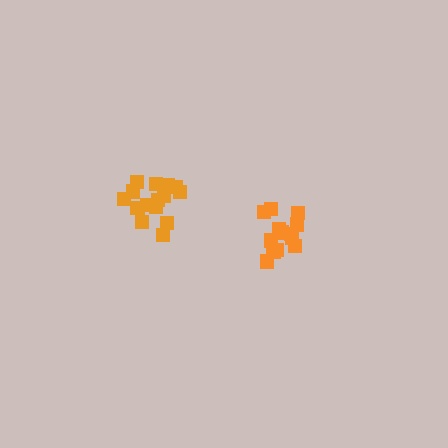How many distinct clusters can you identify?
There are 2 distinct clusters.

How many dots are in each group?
Group 1: 13 dots, Group 2: 15 dots (28 total).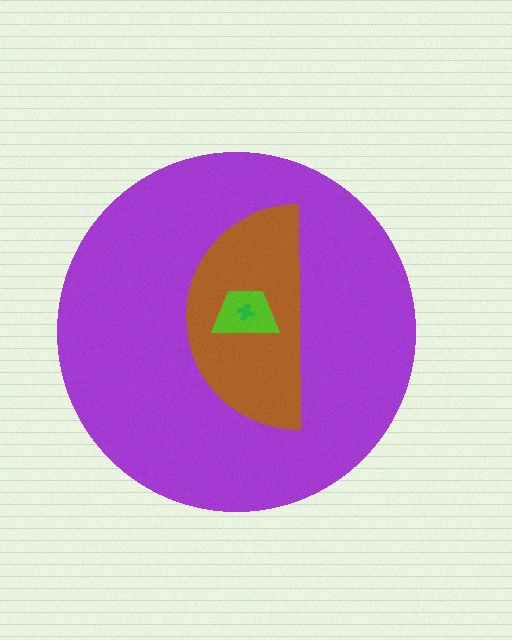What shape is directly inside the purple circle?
The brown semicircle.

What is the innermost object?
The green cross.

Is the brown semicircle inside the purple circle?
Yes.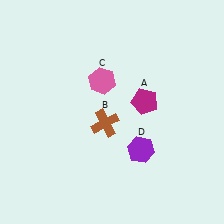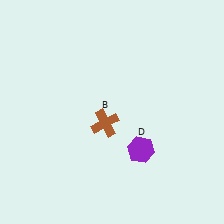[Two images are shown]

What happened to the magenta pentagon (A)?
The magenta pentagon (A) was removed in Image 2. It was in the top-right area of Image 1.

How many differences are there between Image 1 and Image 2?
There are 2 differences between the two images.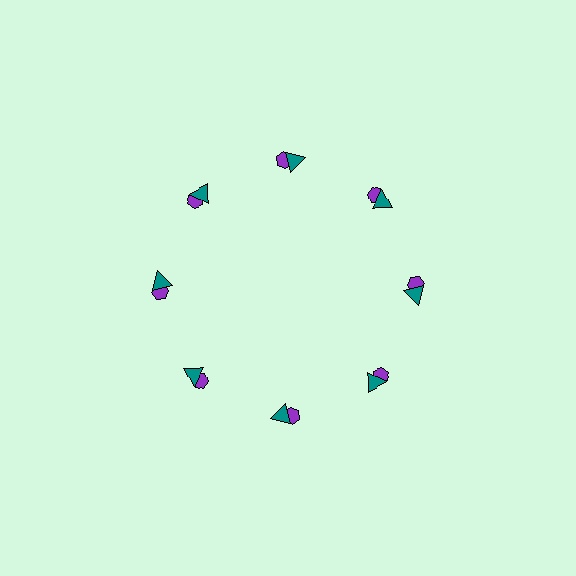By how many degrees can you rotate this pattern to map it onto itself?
The pattern maps onto itself every 45 degrees of rotation.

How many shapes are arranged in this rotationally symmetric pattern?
There are 16 shapes, arranged in 8 groups of 2.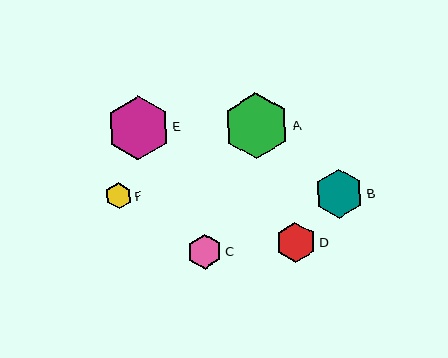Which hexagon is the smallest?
Hexagon F is the smallest with a size of approximately 26 pixels.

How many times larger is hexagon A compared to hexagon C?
Hexagon A is approximately 1.9 times the size of hexagon C.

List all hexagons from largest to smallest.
From largest to smallest: A, E, B, D, C, F.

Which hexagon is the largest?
Hexagon A is the largest with a size of approximately 67 pixels.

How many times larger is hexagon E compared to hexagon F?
Hexagon E is approximately 2.4 times the size of hexagon F.